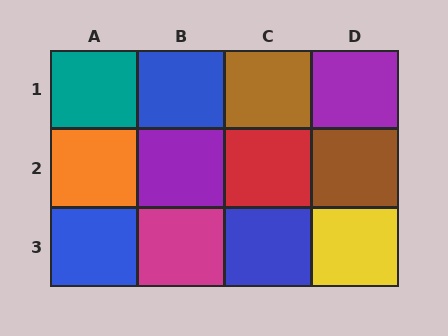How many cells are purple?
2 cells are purple.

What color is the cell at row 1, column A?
Teal.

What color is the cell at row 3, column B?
Magenta.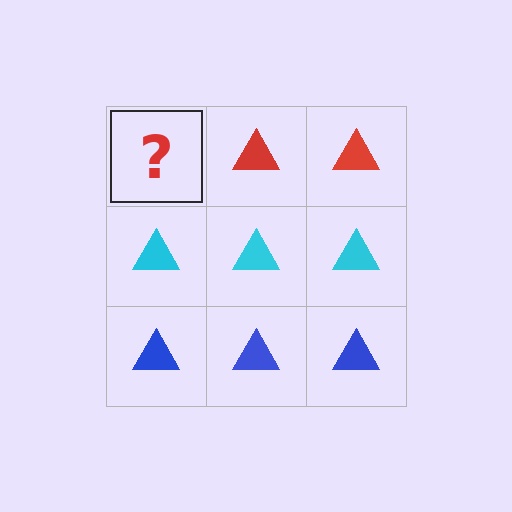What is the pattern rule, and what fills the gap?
The rule is that each row has a consistent color. The gap should be filled with a red triangle.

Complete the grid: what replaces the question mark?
The question mark should be replaced with a red triangle.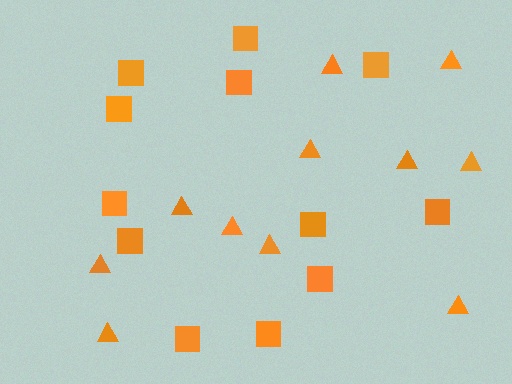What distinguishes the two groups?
There are 2 groups: one group of squares (12) and one group of triangles (11).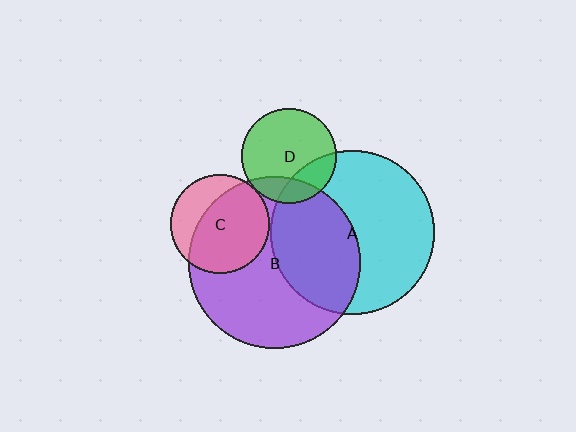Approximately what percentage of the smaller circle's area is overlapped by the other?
Approximately 70%.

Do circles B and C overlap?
Yes.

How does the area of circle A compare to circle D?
Approximately 2.9 times.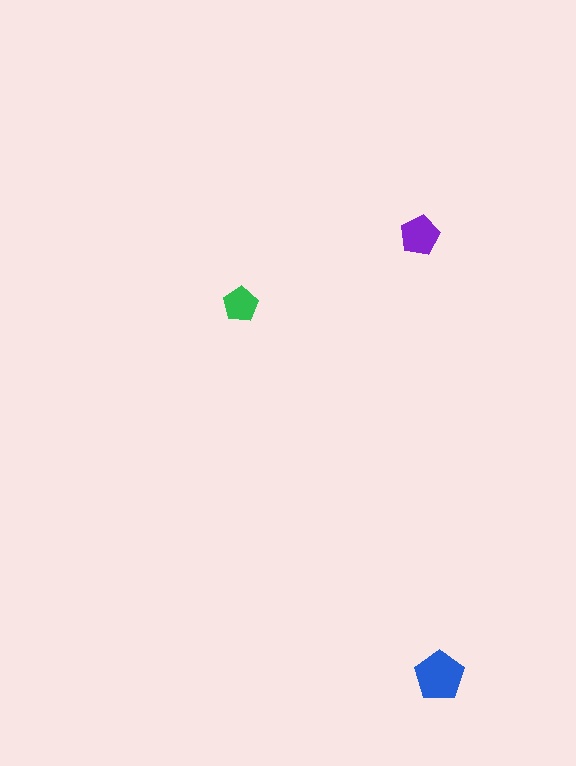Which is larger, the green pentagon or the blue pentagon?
The blue one.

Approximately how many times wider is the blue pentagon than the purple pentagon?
About 1.5 times wider.